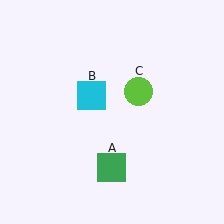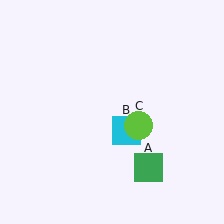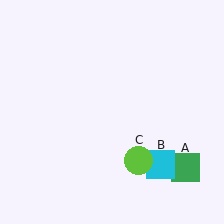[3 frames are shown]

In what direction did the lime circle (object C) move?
The lime circle (object C) moved down.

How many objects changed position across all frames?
3 objects changed position: green square (object A), cyan square (object B), lime circle (object C).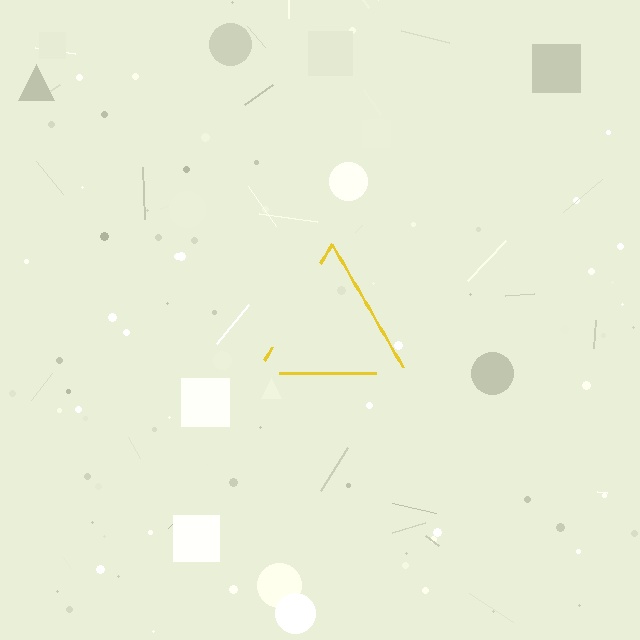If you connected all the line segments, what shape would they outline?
They would outline a triangle.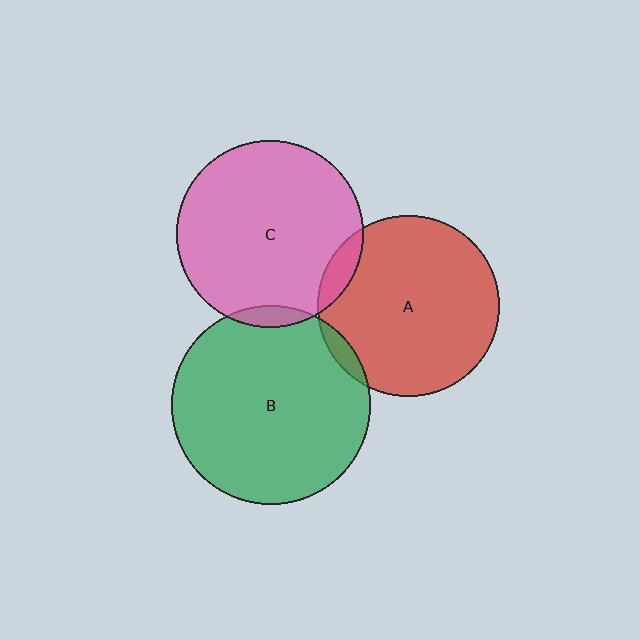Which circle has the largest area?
Circle B (green).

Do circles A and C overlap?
Yes.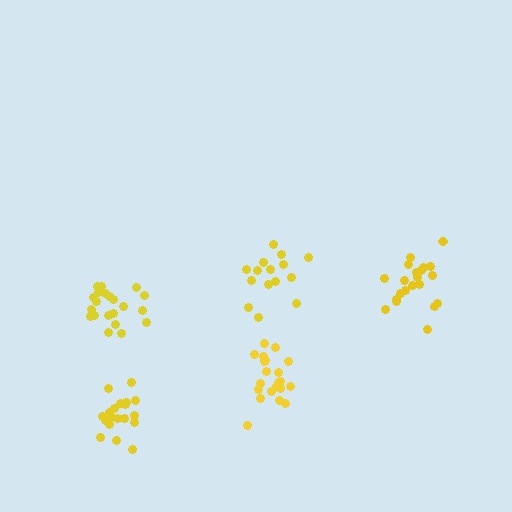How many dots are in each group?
Group 1: 21 dots, Group 2: 21 dots, Group 3: 15 dots, Group 4: 21 dots, Group 5: 19 dots (97 total).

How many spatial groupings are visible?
There are 5 spatial groupings.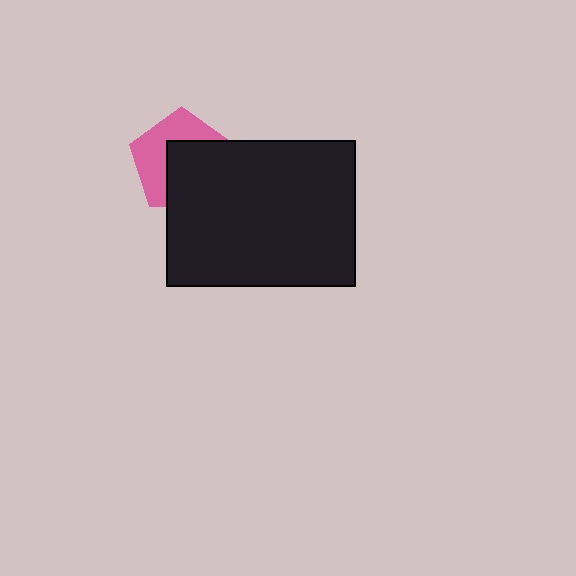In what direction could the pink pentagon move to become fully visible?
The pink pentagon could move toward the upper-left. That would shift it out from behind the black rectangle entirely.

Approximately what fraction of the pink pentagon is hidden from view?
Roughly 55% of the pink pentagon is hidden behind the black rectangle.